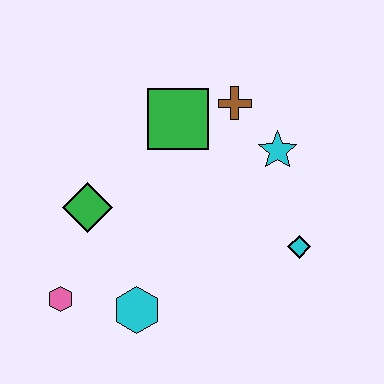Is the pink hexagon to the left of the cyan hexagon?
Yes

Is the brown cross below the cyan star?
No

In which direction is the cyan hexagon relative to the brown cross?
The cyan hexagon is below the brown cross.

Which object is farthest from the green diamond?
The cyan diamond is farthest from the green diamond.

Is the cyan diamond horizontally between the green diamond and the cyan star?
No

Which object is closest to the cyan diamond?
The cyan star is closest to the cyan diamond.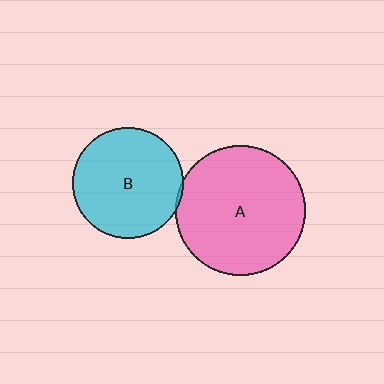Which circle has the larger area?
Circle A (pink).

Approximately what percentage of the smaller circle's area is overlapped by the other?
Approximately 5%.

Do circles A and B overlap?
Yes.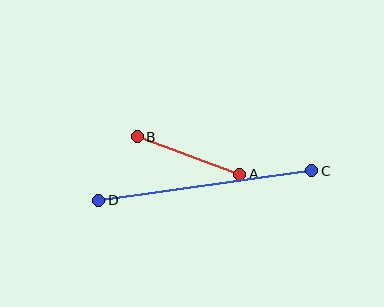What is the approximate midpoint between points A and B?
The midpoint is at approximately (188, 155) pixels.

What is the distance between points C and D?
The distance is approximately 215 pixels.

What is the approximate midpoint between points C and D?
The midpoint is at approximately (205, 185) pixels.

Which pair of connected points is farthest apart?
Points C and D are farthest apart.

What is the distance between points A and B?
The distance is approximately 110 pixels.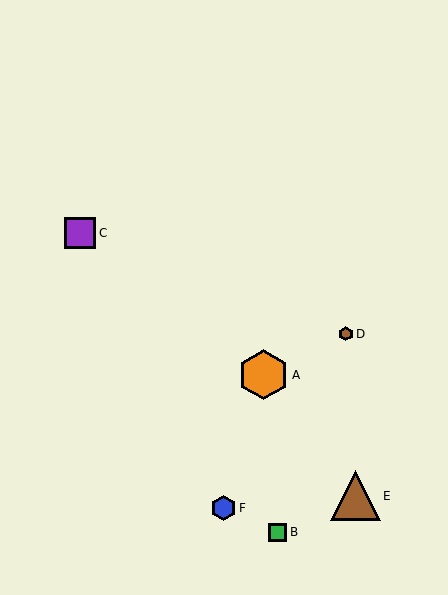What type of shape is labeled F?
Shape F is a blue hexagon.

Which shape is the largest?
The orange hexagon (labeled A) is the largest.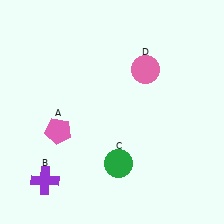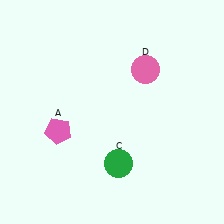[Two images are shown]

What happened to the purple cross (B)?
The purple cross (B) was removed in Image 2. It was in the bottom-left area of Image 1.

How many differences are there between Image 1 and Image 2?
There is 1 difference between the two images.